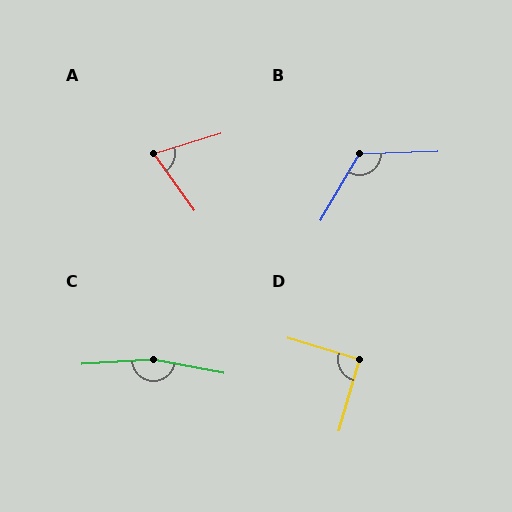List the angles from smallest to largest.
A (71°), D (91°), B (122°), C (165°).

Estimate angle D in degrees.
Approximately 91 degrees.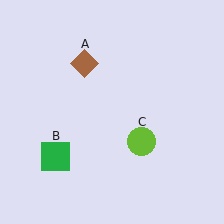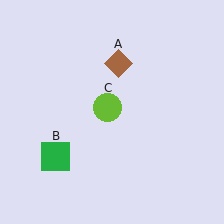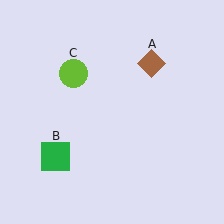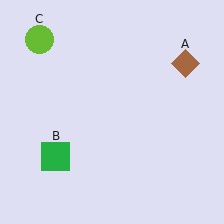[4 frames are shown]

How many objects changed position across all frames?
2 objects changed position: brown diamond (object A), lime circle (object C).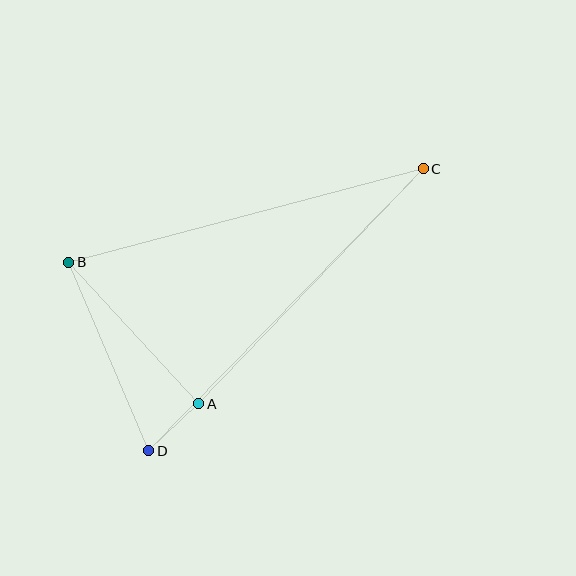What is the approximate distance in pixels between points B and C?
The distance between B and C is approximately 367 pixels.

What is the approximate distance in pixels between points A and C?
The distance between A and C is approximately 325 pixels.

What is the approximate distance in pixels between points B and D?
The distance between B and D is approximately 205 pixels.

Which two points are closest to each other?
Points A and D are closest to each other.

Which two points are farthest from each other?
Points C and D are farthest from each other.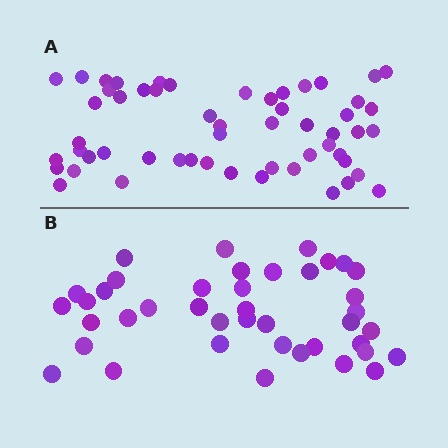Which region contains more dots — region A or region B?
Region A (the top region) has more dots.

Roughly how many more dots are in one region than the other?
Region A has approximately 15 more dots than region B.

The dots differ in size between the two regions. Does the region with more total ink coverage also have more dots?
No. Region B has more total ink coverage because its dots are larger, but region A actually contains more individual dots. Total area can be misleading — the number of items is what matters here.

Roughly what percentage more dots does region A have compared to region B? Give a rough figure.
About 35% more.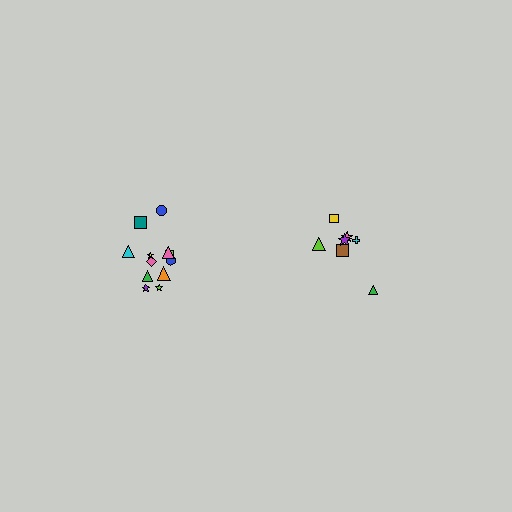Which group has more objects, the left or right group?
The left group.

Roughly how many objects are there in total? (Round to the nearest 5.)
Roughly 20 objects in total.